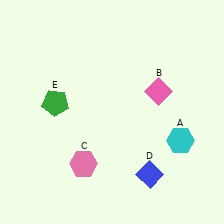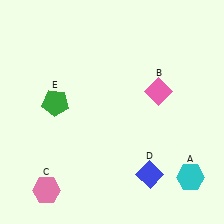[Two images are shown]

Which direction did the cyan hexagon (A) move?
The cyan hexagon (A) moved down.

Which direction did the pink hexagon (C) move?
The pink hexagon (C) moved left.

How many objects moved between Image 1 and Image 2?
2 objects moved between the two images.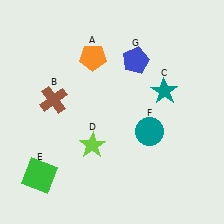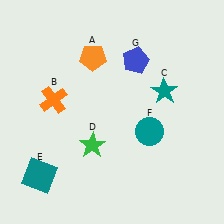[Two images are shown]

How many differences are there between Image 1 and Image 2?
There are 3 differences between the two images.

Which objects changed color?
B changed from brown to orange. D changed from lime to green. E changed from green to teal.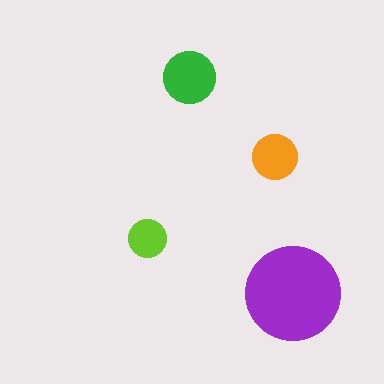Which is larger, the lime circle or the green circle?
The green one.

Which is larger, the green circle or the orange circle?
The green one.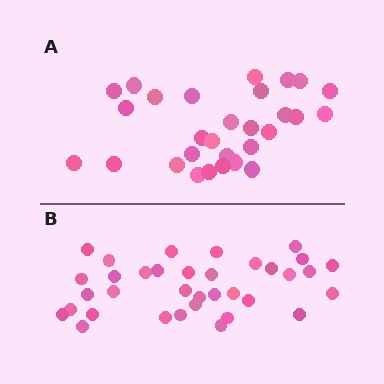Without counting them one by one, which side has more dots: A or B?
Region B (the bottom region) has more dots.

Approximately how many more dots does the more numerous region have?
Region B has about 6 more dots than region A.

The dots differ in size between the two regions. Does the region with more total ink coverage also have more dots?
No. Region A has more total ink coverage because its dots are larger, but region B actually contains more individual dots. Total area can be misleading — the number of items is what matters here.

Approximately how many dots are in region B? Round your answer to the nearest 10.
About 40 dots. (The exact count is 35, which rounds to 40.)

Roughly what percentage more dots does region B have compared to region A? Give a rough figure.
About 20% more.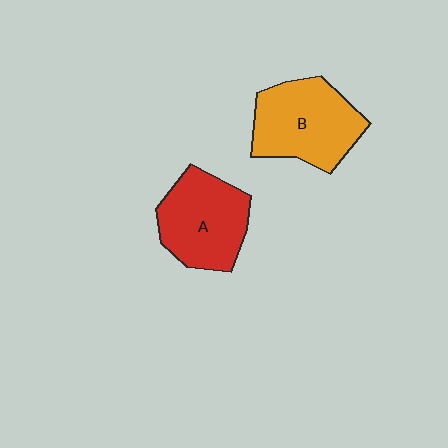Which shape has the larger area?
Shape B (orange).